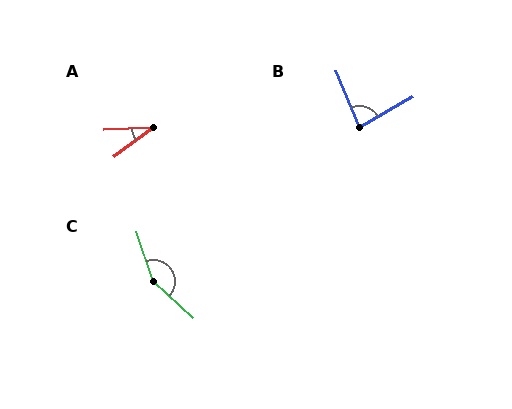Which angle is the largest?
C, at approximately 151 degrees.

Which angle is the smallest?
A, at approximately 33 degrees.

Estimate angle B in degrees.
Approximately 83 degrees.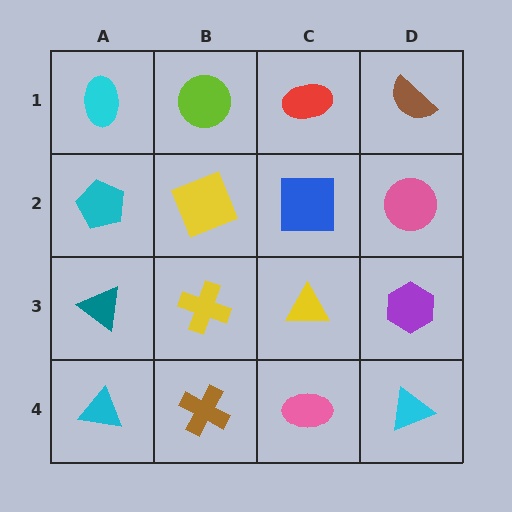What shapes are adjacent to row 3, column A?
A cyan pentagon (row 2, column A), a cyan triangle (row 4, column A), a yellow cross (row 3, column B).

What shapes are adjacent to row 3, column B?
A yellow square (row 2, column B), a brown cross (row 4, column B), a teal triangle (row 3, column A), a yellow triangle (row 3, column C).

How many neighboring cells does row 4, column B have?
3.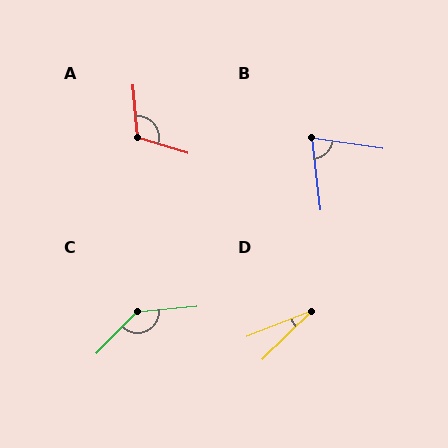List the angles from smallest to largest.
D (22°), B (75°), A (112°), C (140°).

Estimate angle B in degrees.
Approximately 75 degrees.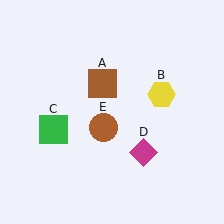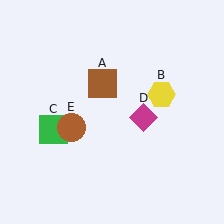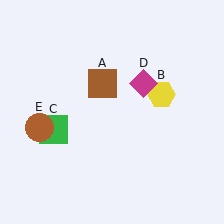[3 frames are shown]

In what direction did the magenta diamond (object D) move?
The magenta diamond (object D) moved up.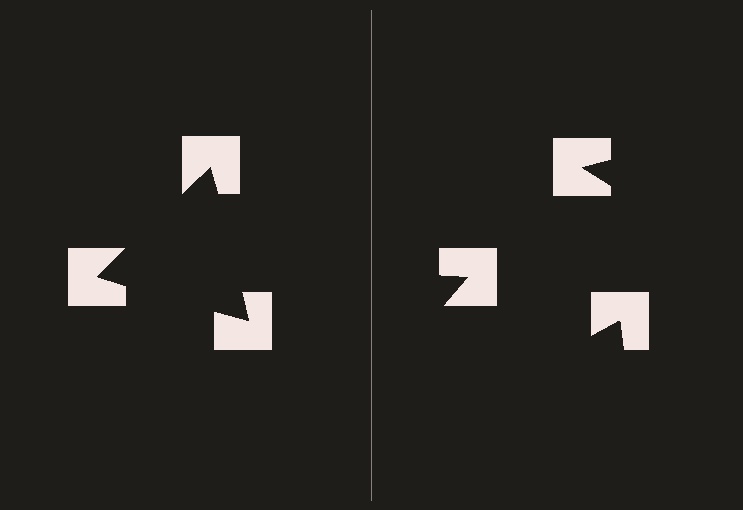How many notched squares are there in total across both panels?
6 — 3 on each side.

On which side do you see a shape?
An illusory triangle appears on the left side. On the right side the wedge cuts are rotated, so no coherent shape forms.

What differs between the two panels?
The notched squares are positioned identically on both sides; only the wedge orientations differ. On the left they align to a triangle; on the right they are misaligned.